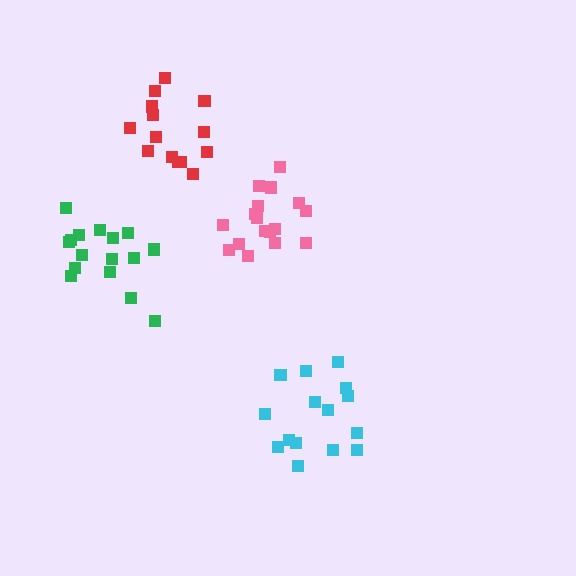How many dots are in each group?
Group 1: 14 dots, Group 2: 15 dots, Group 3: 18 dots, Group 4: 16 dots (63 total).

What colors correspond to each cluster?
The clusters are colored: red, cyan, pink, green.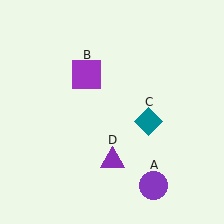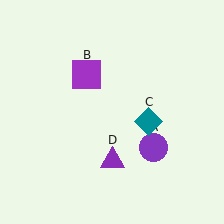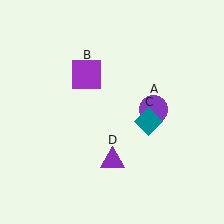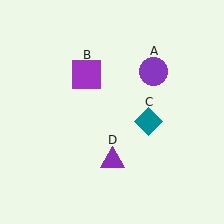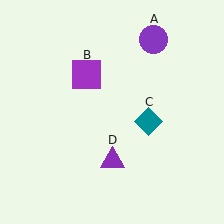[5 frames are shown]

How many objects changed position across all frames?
1 object changed position: purple circle (object A).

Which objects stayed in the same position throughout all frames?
Purple square (object B) and teal diamond (object C) and purple triangle (object D) remained stationary.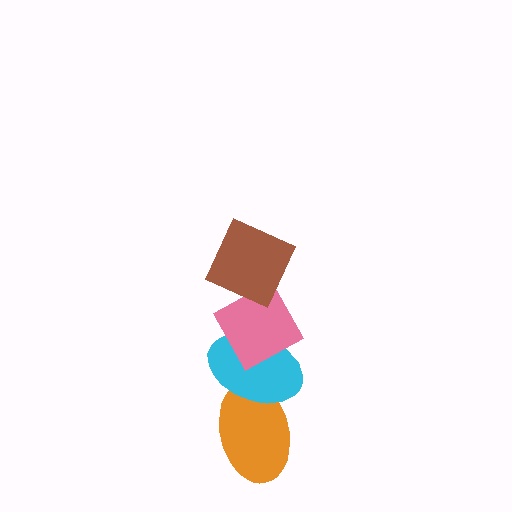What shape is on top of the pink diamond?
The brown diamond is on top of the pink diamond.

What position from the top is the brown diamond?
The brown diamond is 1st from the top.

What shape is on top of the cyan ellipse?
The pink diamond is on top of the cyan ellipse.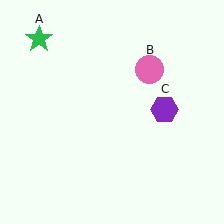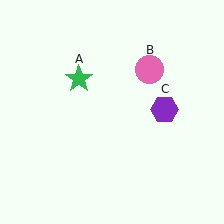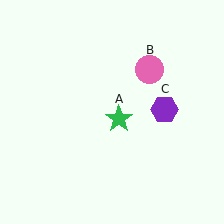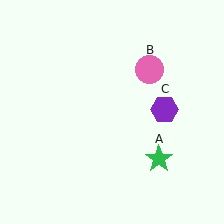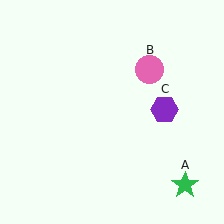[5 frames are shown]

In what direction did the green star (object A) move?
The green star (object A) moved down and to the right.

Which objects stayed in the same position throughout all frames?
Pink circle (object B) and purple hexagon (object C) remained stationary.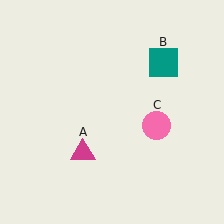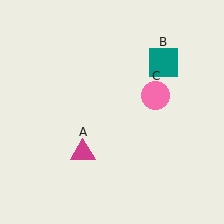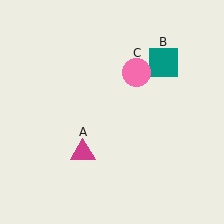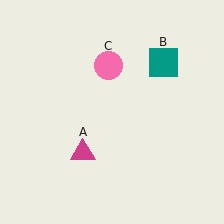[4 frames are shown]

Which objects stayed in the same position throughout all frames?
Magenta triangle (object A) and teal square (object B) remained stationary.